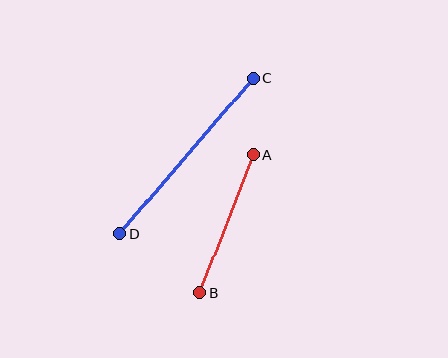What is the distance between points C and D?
The distance is approximately 205 pixels.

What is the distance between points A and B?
The distance is approximately 148 pixels.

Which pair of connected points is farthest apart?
Points C and D are farthest apart.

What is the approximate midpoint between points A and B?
The midpoint is at approximately (227, 224) pixels.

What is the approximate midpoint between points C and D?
The midpoint is at approximately (186, 156) pixels.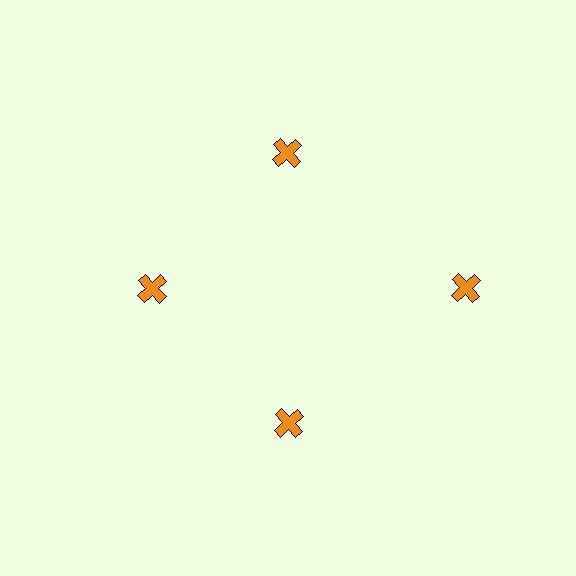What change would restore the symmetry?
The symmetry would be restored by moving it inward, back onto the ring so that all 4 crosses sit at equal angles and equal distance from the center.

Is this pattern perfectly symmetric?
No. The 4 orange crosses are arranged in a ring, but one element near the 3 o'clock position is pushed outward from the center, breaking the 4-fold rotational symmetry.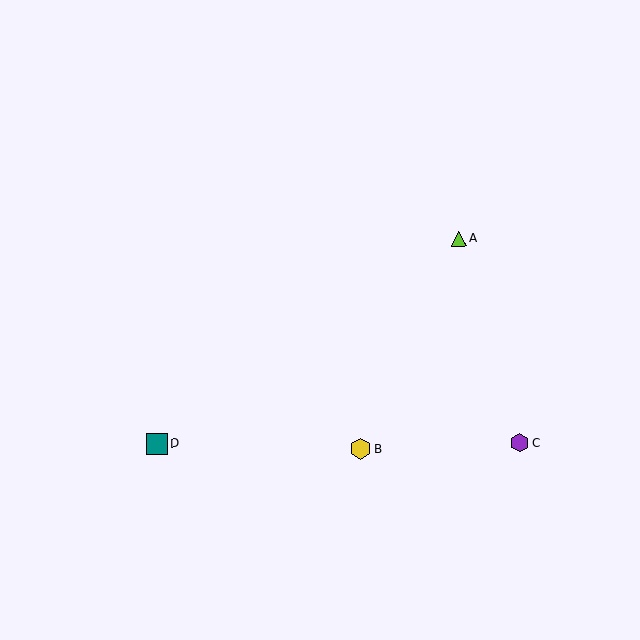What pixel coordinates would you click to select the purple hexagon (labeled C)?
Click at (520, 443) to select the purple hexagon C.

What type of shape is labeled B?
Shape B is a yellow hexagon.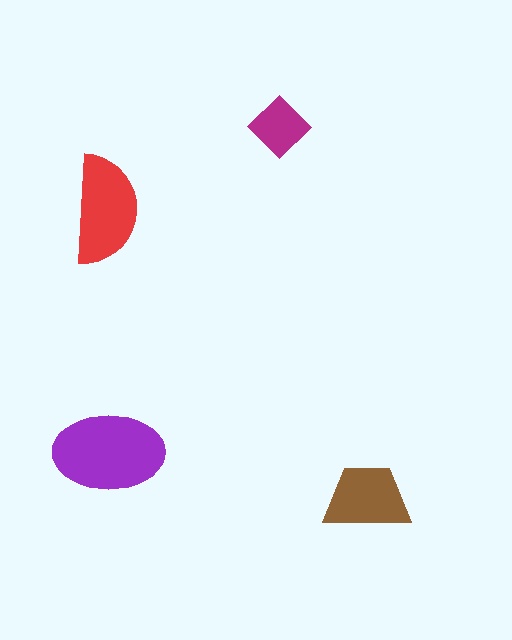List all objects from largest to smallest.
The purple ellipse, the red semicircle, the brown trapezoid, the magenta diamond.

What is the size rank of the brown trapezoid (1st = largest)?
3rd.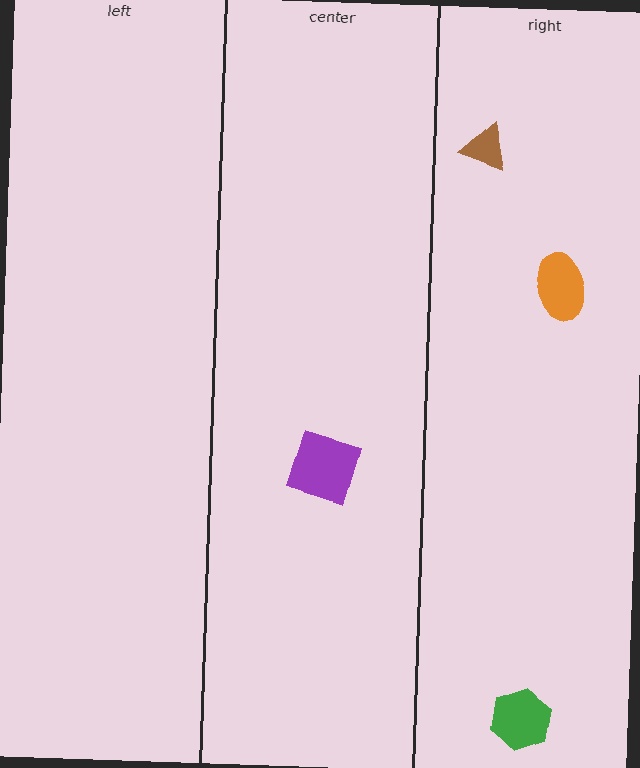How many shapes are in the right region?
3.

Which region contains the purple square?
The center region.